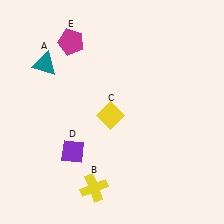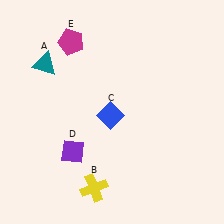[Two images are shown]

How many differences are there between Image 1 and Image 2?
There is 1 difference between the two images.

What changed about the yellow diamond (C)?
In Image 1, C is yellow. In Image 2, it changed to blue.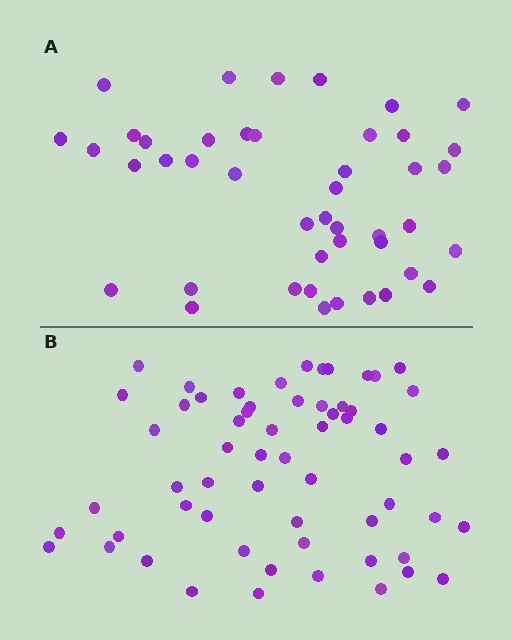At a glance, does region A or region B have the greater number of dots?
Region B (the bottom region) has more dots.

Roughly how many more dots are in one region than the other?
Region B has approximately 15 more dots than region A.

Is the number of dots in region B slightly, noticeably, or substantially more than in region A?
Region B has noticeably more, but not dramatically so. The ratio is roughly 1.4 to 1.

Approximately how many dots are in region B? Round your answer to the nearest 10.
About 60 dots.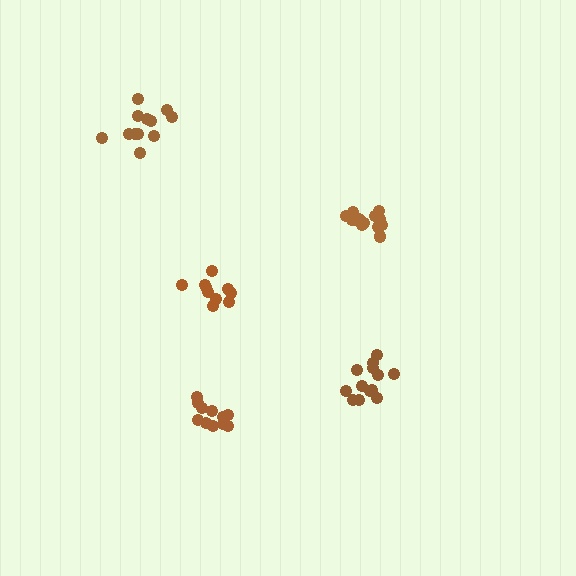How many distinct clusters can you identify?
There are 5 distinct clusters.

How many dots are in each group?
Group 1: 11 dots, Group 2: 15 dots, Group 3: 13 dots, Group 4: 13 dots, Group 5: 10 dots (62 total).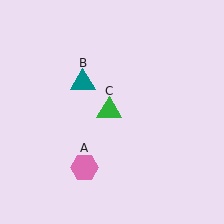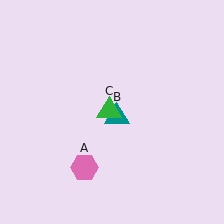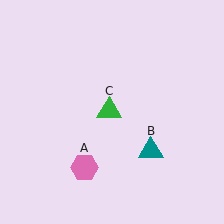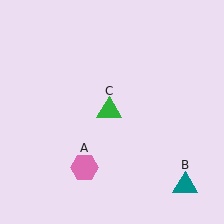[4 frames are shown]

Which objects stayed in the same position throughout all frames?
Pink hexagon (object A) and green triangle (object C) remained stationary.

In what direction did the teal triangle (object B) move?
The teal triangle (object B) moved down and to the right.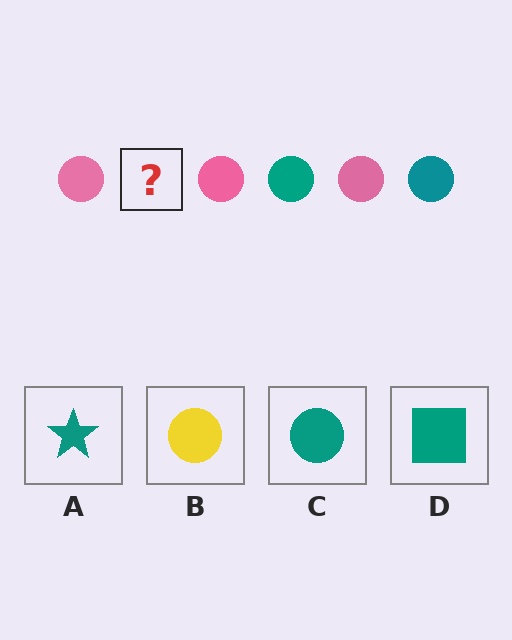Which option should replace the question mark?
Option C.